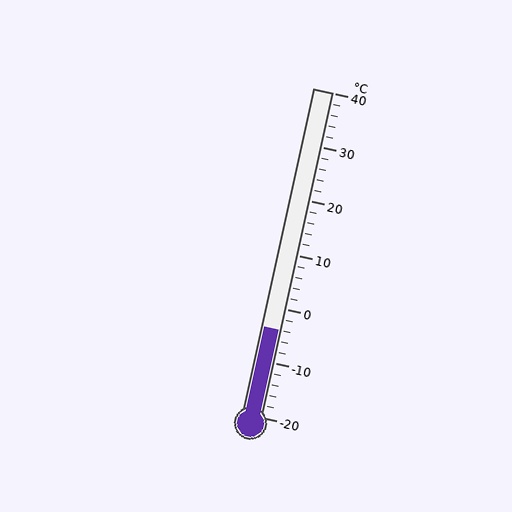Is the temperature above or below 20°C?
The temperature is below 20°C.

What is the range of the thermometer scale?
The thermometer scale ranges from -20°C to 40°C.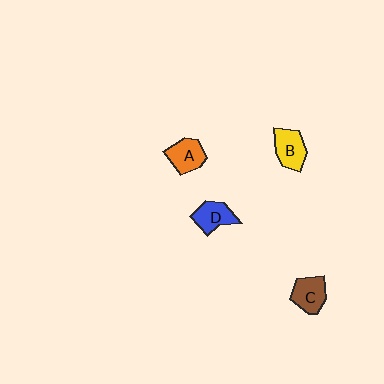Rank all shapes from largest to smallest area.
From largest to smallest: B (yellow), C (brown), A (orange), D (blue).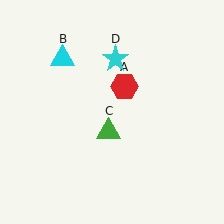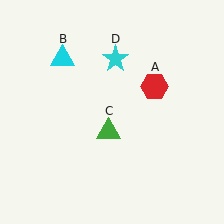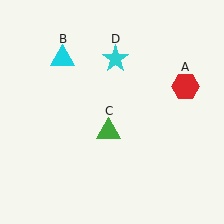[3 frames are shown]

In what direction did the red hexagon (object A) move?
The red hexagon (object A) moved right.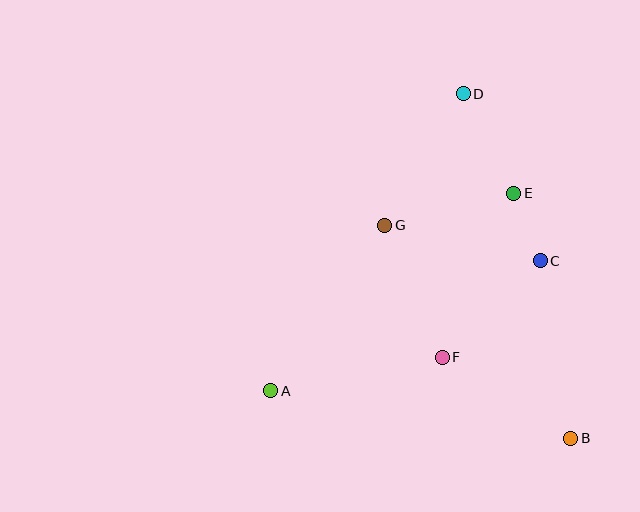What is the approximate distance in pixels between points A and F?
The distance between A and F is approximately 175 pixels.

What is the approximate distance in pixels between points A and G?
The distance between A and G is approximately 201 pixels.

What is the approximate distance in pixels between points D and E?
The distance between D and E is approximately 112 pixels.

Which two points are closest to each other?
Points C and E are closest to each other.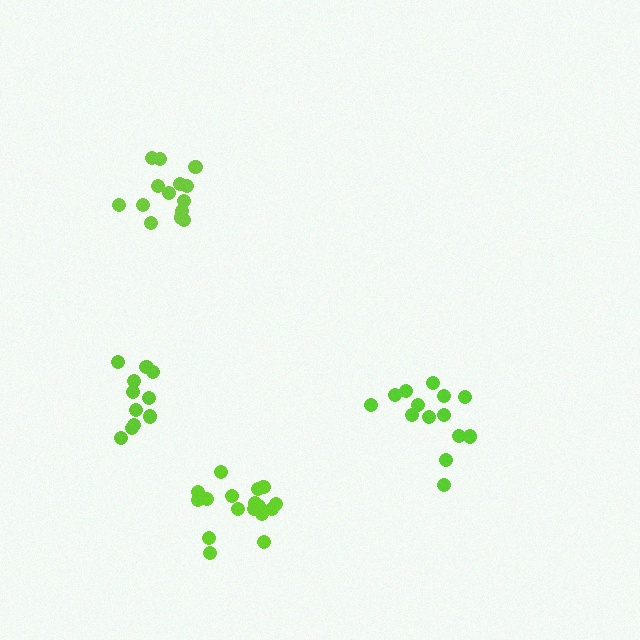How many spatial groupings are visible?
There are 4 spatial groupings.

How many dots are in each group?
Group 1: 11 dots, Group 2: 14 dots, Group 3: 14 dots, Group 4: 17 dots (56 total).